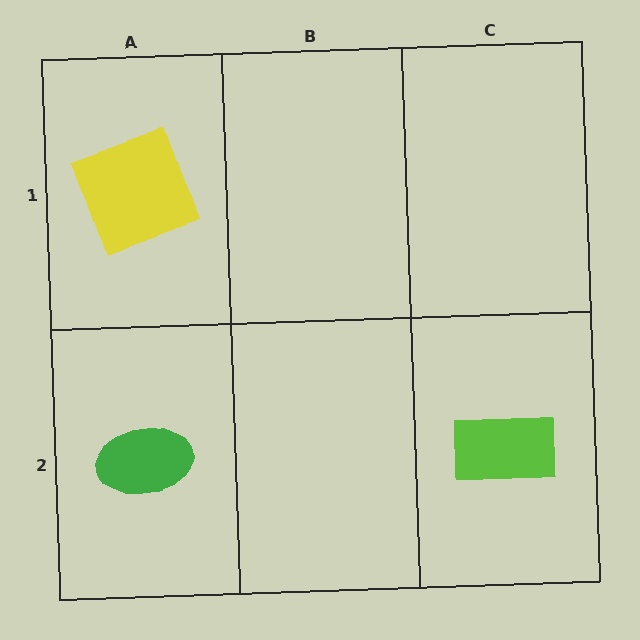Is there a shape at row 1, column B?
No, that cell is empty.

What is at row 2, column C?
A lime rectangle.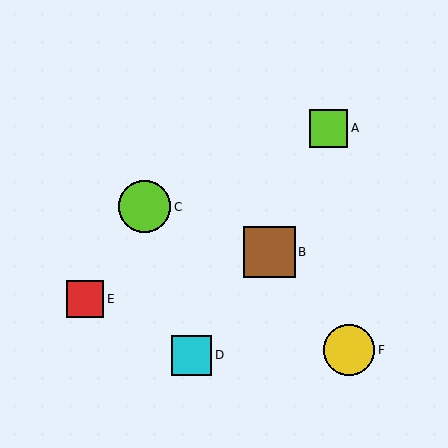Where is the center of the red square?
The center of the red square is at (85, 299).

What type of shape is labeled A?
Shape A is a lime square.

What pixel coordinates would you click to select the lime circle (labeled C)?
Click at (144, 207) to select the lime circle C.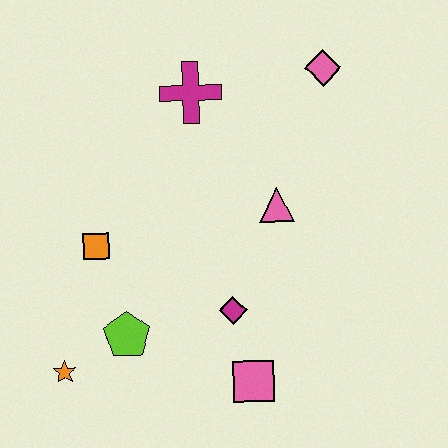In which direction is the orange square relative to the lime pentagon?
The orange square is above the lime pentagon.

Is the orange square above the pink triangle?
No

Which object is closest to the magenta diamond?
The pink square is closest to the magenta diamond.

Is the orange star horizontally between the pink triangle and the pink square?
No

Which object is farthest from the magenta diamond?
The pink diamond is farthest from the magenta diamond.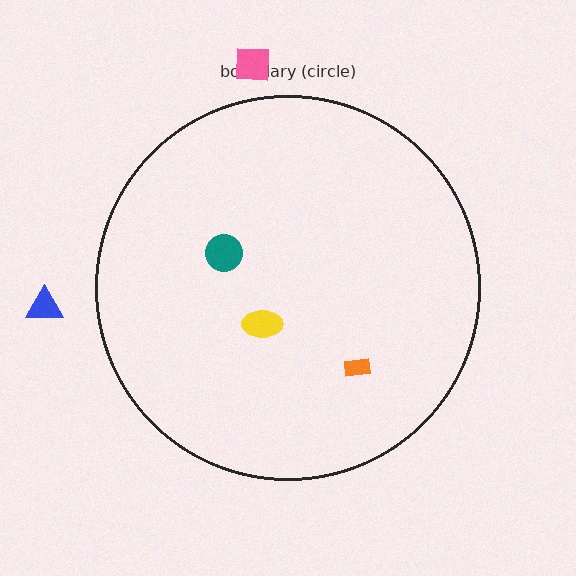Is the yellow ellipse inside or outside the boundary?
Inside.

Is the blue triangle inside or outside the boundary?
Outside.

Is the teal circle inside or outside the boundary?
Inside.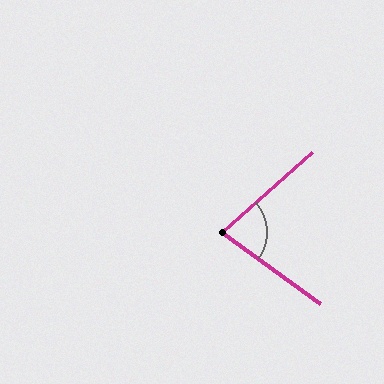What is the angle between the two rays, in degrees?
Approximately 77 degrees.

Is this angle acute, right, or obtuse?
It is acute.